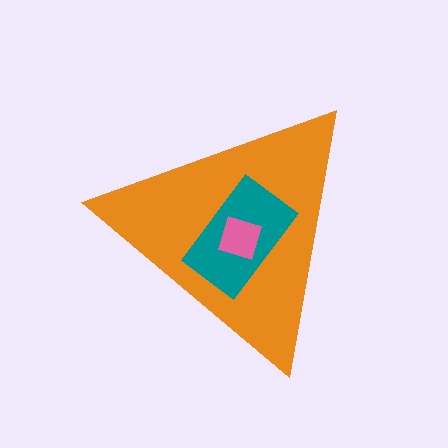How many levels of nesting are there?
3.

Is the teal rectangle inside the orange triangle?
Yes.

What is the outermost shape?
The orange triangle.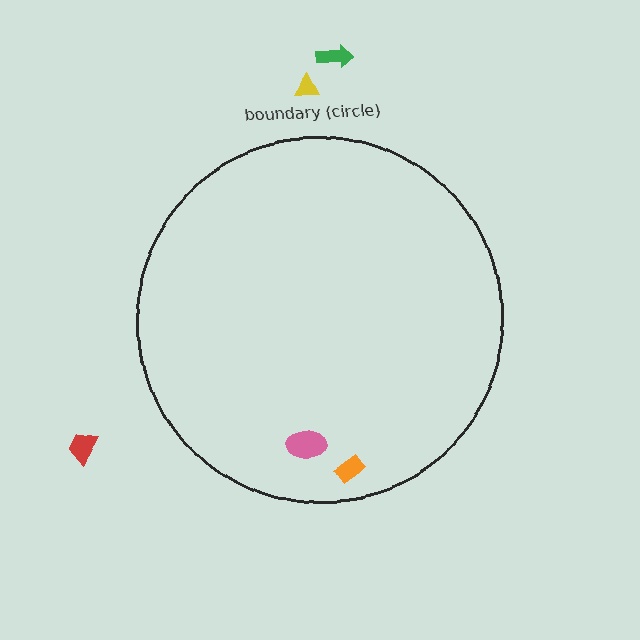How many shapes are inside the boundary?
2 inside, 3 outside.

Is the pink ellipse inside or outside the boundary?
Inside.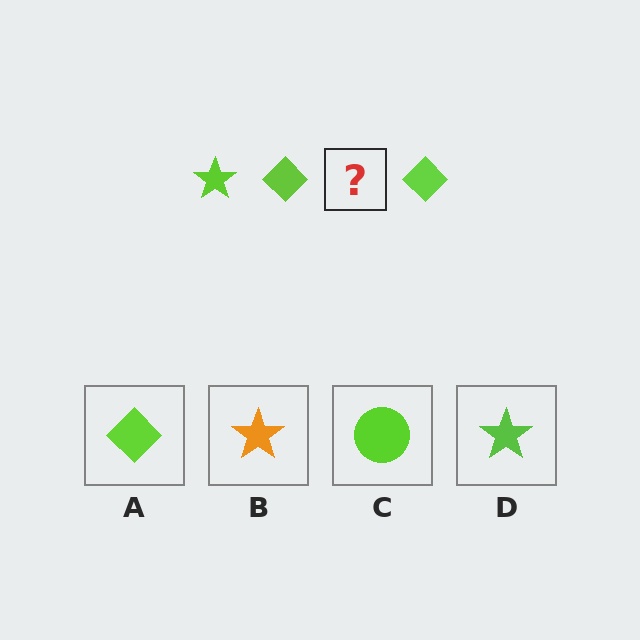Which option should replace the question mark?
Option D.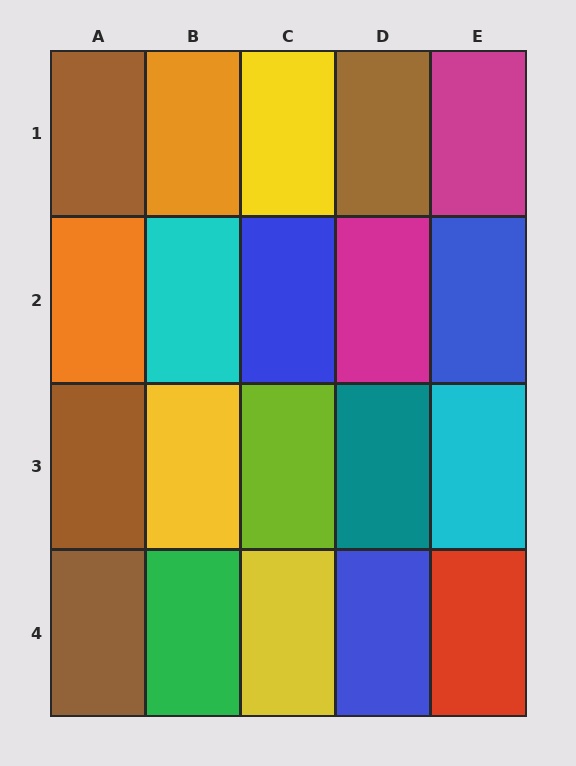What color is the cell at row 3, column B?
Yellow.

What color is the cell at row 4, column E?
Red.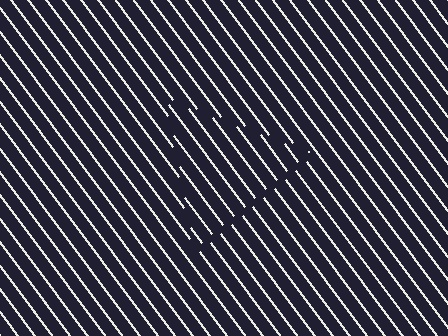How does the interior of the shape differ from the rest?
The interior of the shape contains the same grating, shifted by half a period — the contour is defined by the phase discontinuity where line-ends from the inner and outer gratings abut.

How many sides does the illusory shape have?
3 sides — the line-ends trace a triangle.